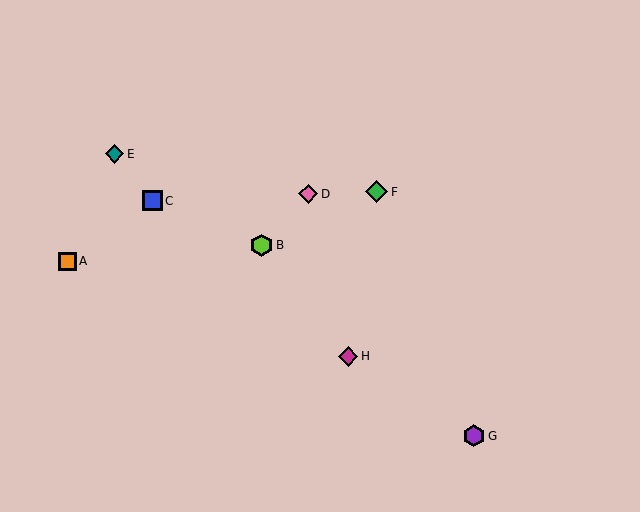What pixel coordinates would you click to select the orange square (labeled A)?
Click at (67, 261) to select the orange square A.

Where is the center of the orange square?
The center of the orange square is at (67, 261).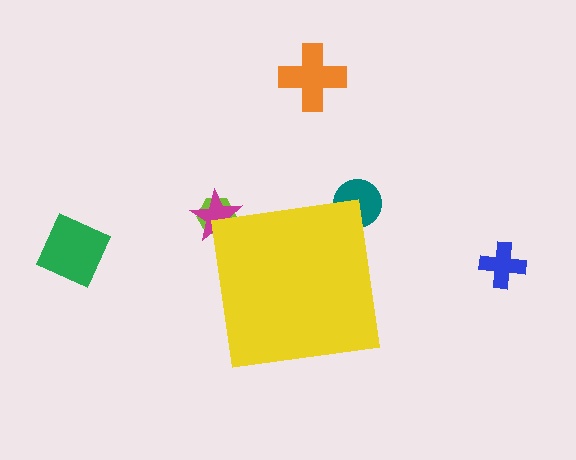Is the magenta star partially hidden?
Yes, the magenta star is partially hidden behind the yellow square.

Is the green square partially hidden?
No, the green square is fully visible.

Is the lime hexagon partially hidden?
Yes, the lime hexagon is partially hidden behind the yellow square.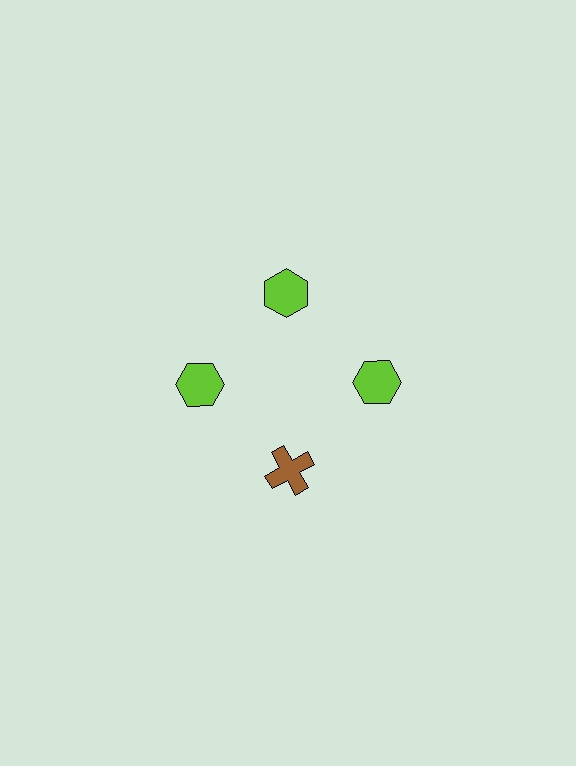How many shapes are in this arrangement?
There are 4 shapes arranged in a ring pattern.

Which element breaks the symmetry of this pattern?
The brown cross at roughly the 6 o'clock position breaks the symmetry. All other shapes are lime hexagons.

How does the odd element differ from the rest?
It differs in both color (brown instead of lime) and shape (cross instead of hexagon).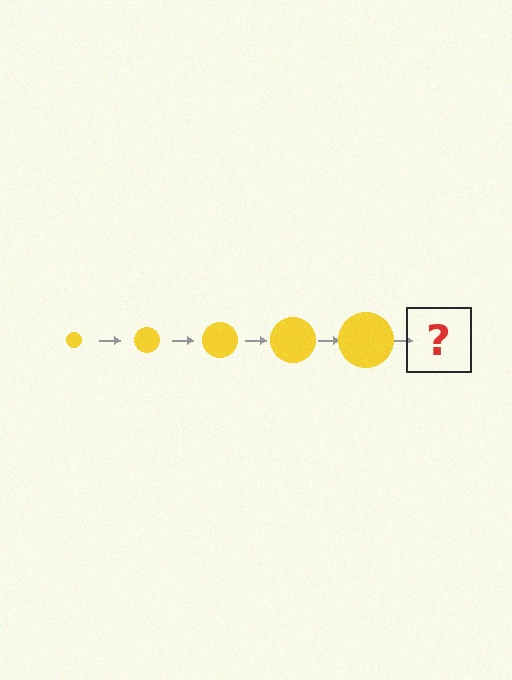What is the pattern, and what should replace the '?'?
The pattern is that the circle gets progressively larger each step. The '?' should be a yellow circle, larger than the previous one.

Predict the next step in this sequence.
The next step is a yellow circle, larger than the previous one.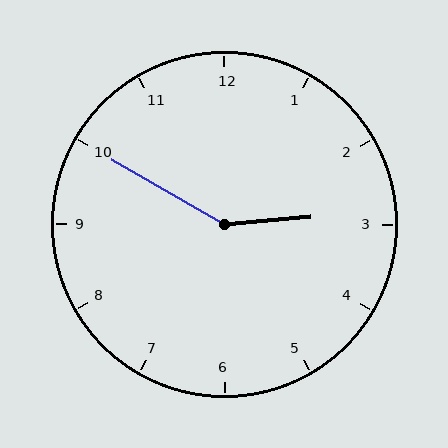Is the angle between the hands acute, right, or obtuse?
It is obtuse.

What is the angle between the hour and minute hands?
Approximately 145 degrees.